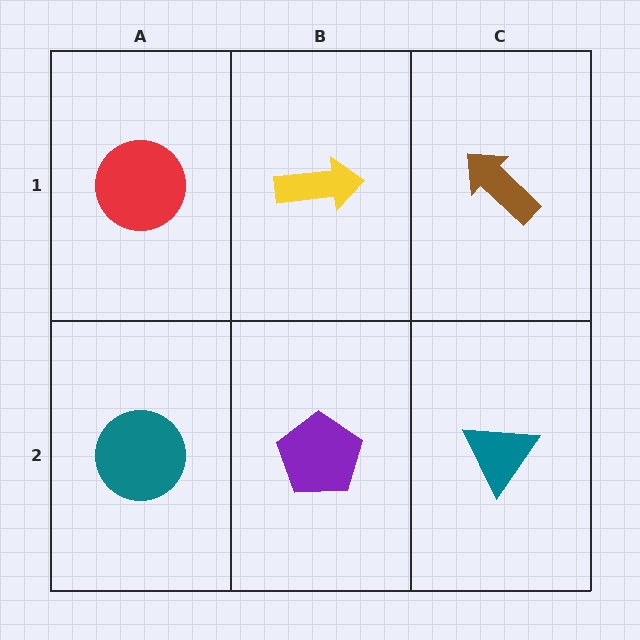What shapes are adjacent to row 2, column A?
A red circle (row 1, column A), a purple pentagon (row 2, column B).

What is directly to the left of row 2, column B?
A teal circle.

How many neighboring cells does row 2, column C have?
2.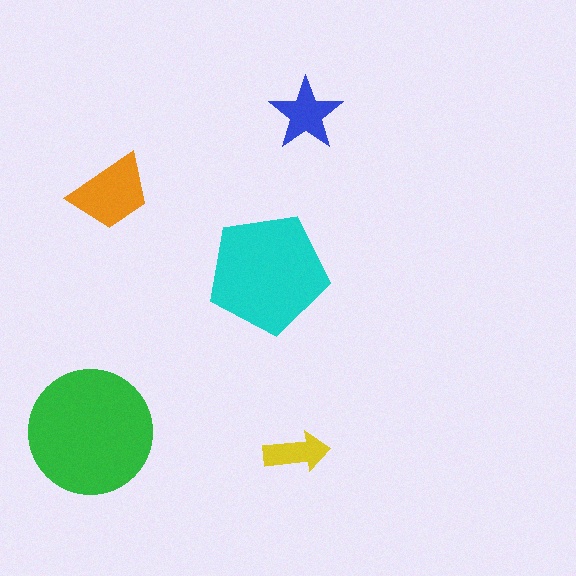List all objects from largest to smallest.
The green circle, the cyan pentagon, the orange trapezoid, the blue star, the yellow arrow.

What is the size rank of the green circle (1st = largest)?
1st.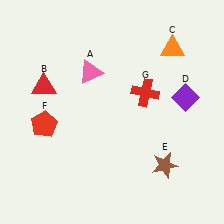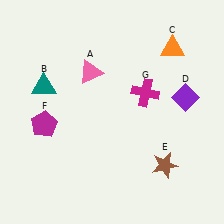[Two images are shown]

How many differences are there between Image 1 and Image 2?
There are 3 differences between the two images.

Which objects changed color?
B changed from red to teal. F changed from red to magenta. G changed from red to magenta.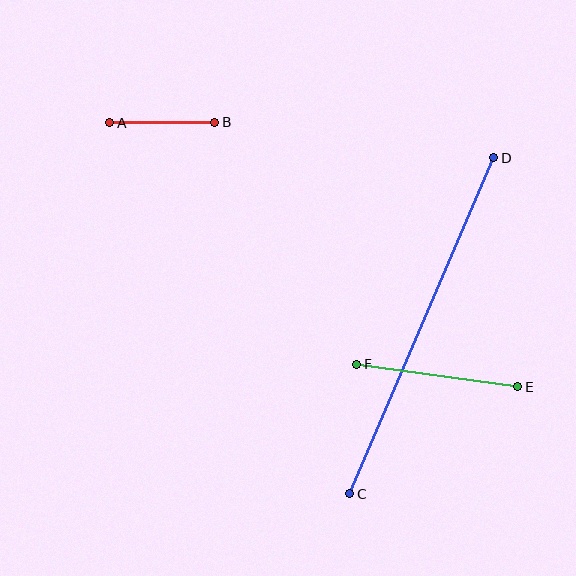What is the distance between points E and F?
The distance is approximately 163 pixels.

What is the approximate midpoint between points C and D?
The midpoint is at approximately (422, 326) pixels.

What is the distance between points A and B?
The distance is approximately 105 pixels.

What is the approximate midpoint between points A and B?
The midpoint is at approximately (162, 122) pixels.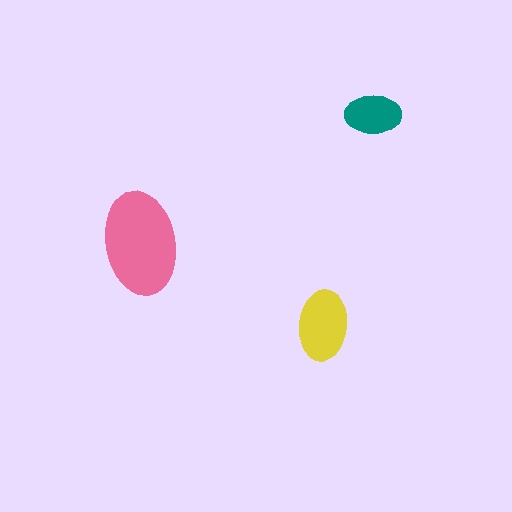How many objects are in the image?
There are 3 objects in the image.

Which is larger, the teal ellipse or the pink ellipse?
The pink one.